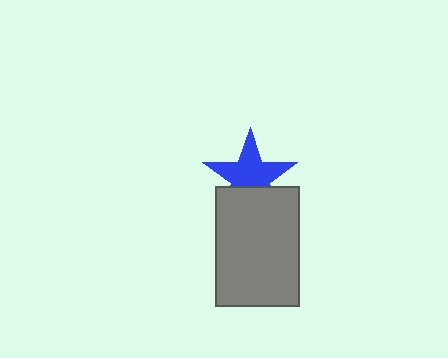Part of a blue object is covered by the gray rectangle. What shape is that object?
It is a star.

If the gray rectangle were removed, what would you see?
You would see the complete blue star.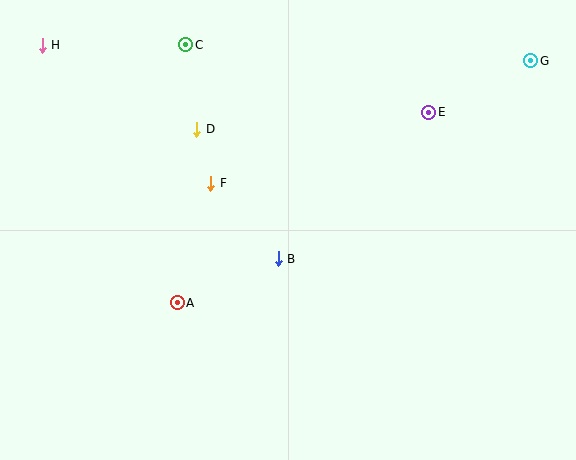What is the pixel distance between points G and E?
The distance between G and E is 114 pixels.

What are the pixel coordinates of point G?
Point G is at (531, 61).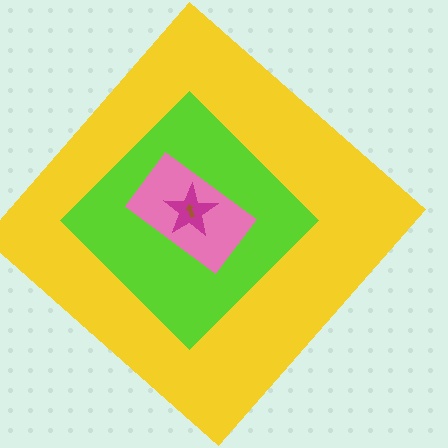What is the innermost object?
The brown arrow.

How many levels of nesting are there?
5.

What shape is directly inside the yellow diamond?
The lime diamond.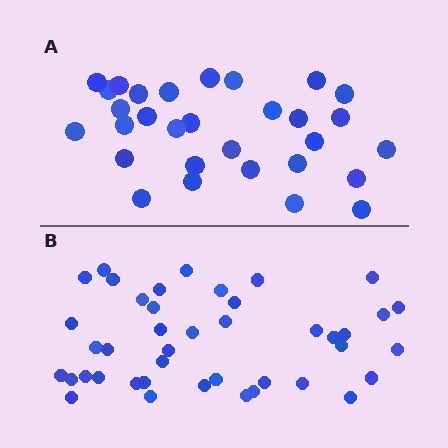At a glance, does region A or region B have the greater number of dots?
Region B (the bottom region) has more dots.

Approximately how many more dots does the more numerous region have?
Region B has roughly 12 or so more dots than region A.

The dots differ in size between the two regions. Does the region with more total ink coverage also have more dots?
No. Region A has more total ink coverage because its dots are larger, but region B actually contains more individual dots. Total area can be misleading — the number of items is what matters here.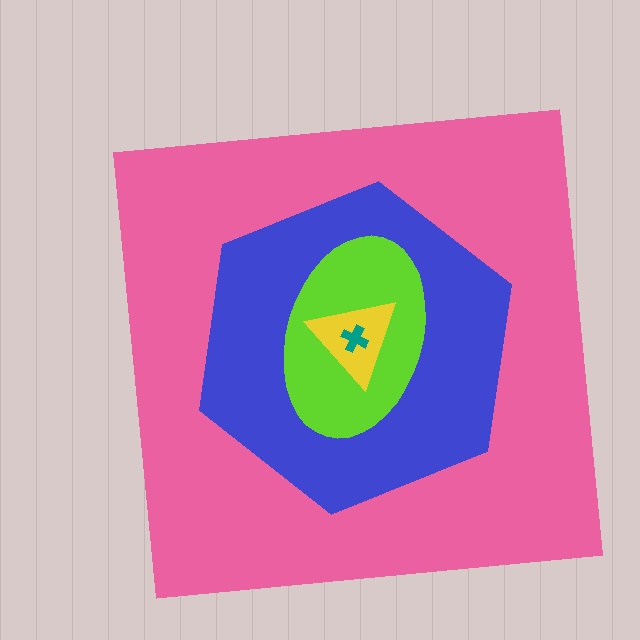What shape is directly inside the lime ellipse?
The yellow triangle.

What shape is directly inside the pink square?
The blue hexagon.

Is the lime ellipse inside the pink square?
Yes.